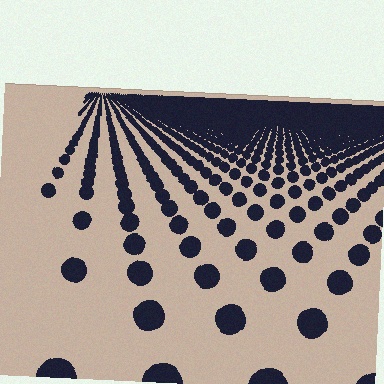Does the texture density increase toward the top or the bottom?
Density increases toward the top.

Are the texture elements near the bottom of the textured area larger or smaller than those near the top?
Larger. Near the bottom, elements are closer to the viewer and appear at a bigger on-screen size.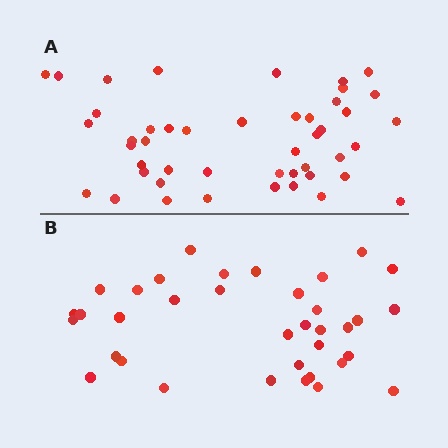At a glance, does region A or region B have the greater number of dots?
Region A (the top region) has more dots.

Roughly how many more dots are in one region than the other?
Region A has roughly 10 or so more dots than region B.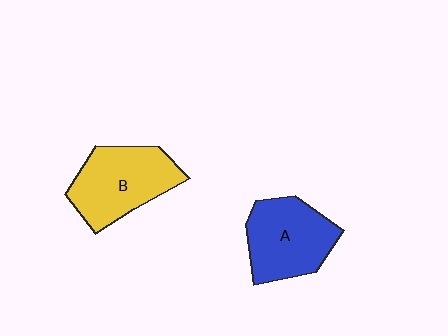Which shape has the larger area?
Shape B (yellow).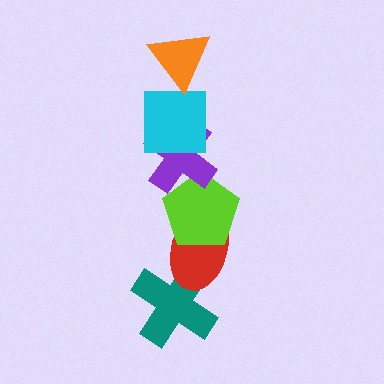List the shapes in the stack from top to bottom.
From top to bottom: the orange triangle, the cyan square, the purple cross, the lime pentagon, the red ellipse, the teal cross.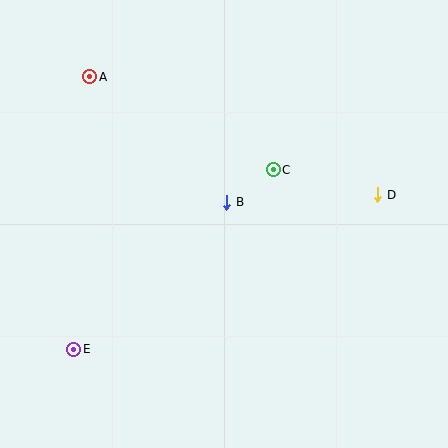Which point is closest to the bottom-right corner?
Point D is closest to the bottom-right corner.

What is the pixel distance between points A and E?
The distance between A and E is 273 pixels.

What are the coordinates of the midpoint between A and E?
The midpoint between A and E is at (82, 213).